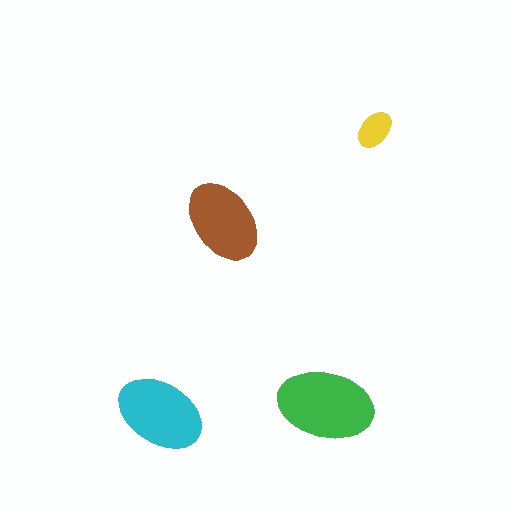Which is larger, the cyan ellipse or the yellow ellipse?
The cyan one.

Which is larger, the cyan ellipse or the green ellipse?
The green one.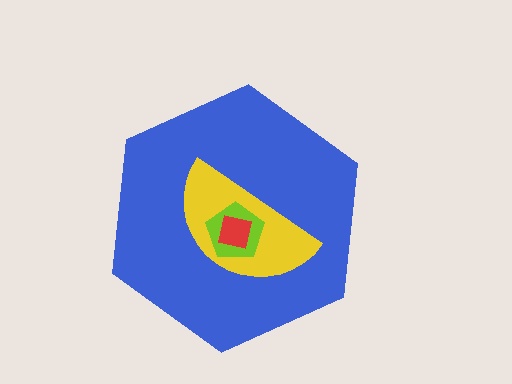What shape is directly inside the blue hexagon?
The yellow semicircle.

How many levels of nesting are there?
4.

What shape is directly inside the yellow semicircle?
The lime pentagon.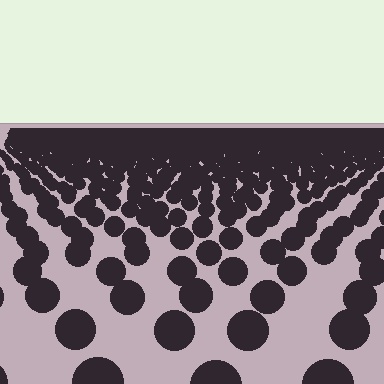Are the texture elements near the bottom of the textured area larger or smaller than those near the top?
Larger. Near the bottom, elements are closer to the viewer and appear at a bigger on-screen size.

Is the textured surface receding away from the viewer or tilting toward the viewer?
The surface is receding away from the viewer. Texture elements get smaller and denser toward the top.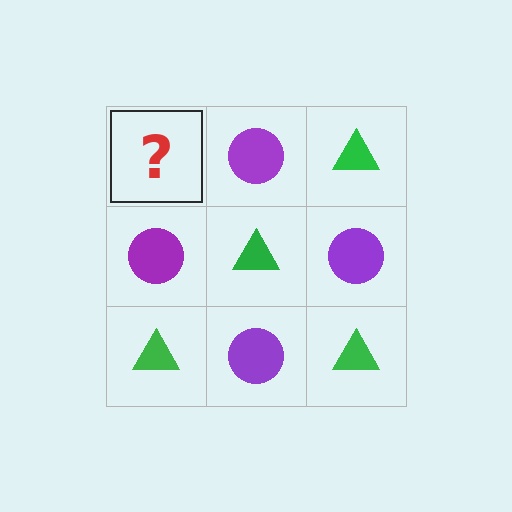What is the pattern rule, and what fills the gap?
The rule is that it alternates green triangle and purple circle in a checkerboard pattern. The gap should be filled with a green triangle.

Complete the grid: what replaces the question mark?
The question mark should be replaced with a green triangle.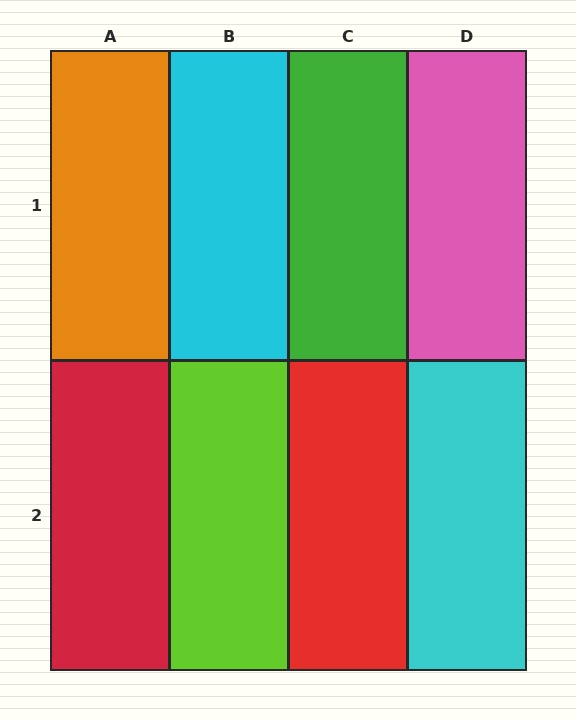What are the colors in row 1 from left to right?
Orange, cyan, green, pink.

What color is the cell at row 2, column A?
Red.